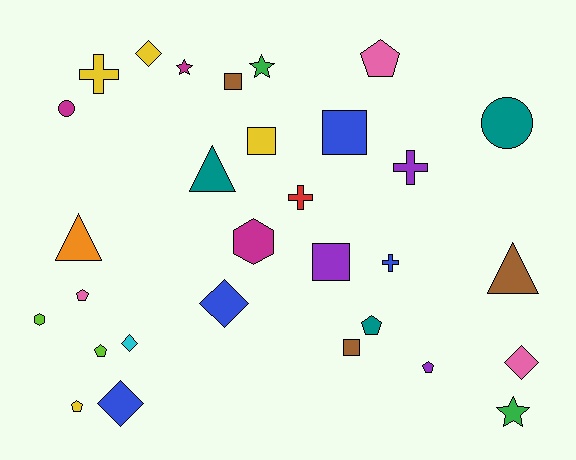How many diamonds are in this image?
There are 5 diamonds.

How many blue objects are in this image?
There are 4 blue objects.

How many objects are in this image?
There are 30 objects.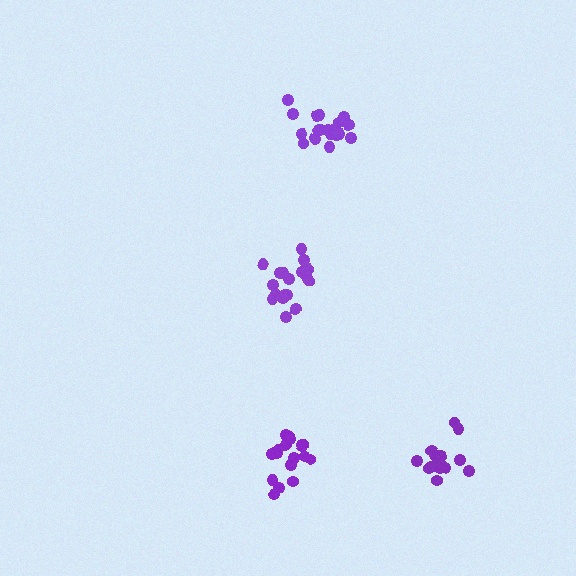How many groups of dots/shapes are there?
There are 4 groups.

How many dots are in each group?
Group 1: 18 dots, Group 2: 20 dots, Group 3: 19 dots, Group 4: 14 dots (71 total).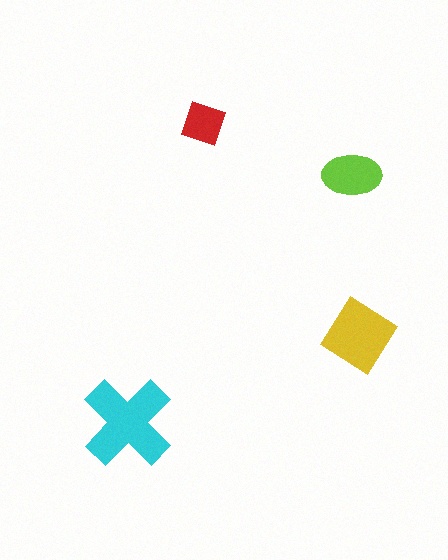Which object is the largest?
The cyan cross.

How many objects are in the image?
There are 4 objects in the image.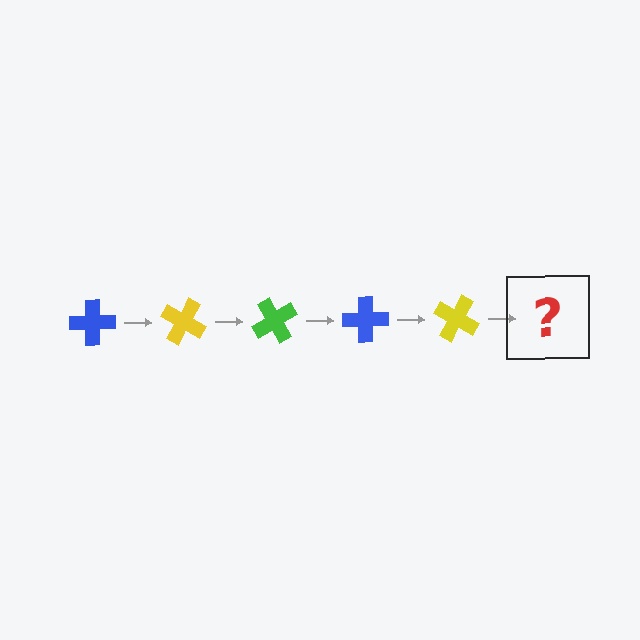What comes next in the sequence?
The next element should be a green cross, rotated 150 degrees from the start.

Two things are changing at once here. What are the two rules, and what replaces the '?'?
The two rules are that it rotates 30 degrees each step and the color cycles through blue, yellow, and green. The '?' should be a green cross, rotated 150 degrees from the start.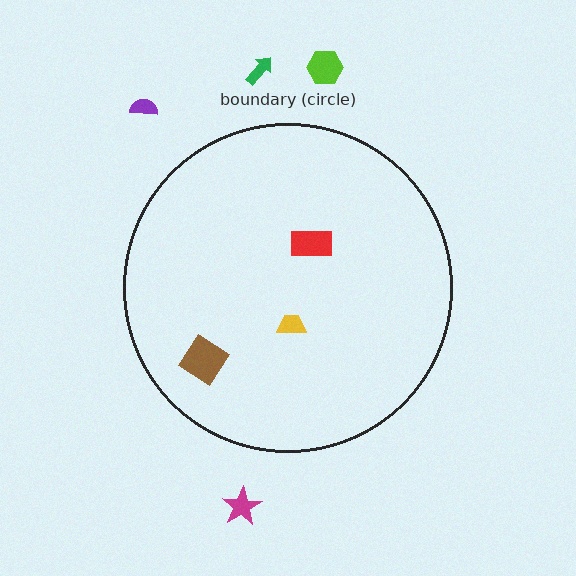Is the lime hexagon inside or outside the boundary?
Outside.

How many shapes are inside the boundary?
3 inside, 4 outside.